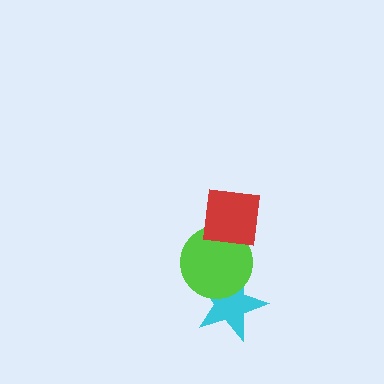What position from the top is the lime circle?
The lime circle is 2nd from the top.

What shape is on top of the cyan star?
The lime circle is on top of the cyan star.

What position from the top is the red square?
The red square is 1st from the top.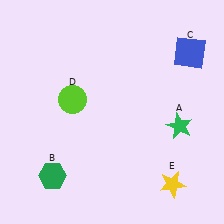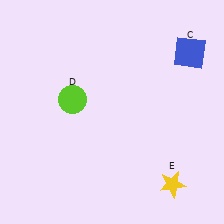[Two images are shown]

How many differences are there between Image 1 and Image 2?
There are 2 differences between the two images.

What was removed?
The green hexagon (B), the green star (A) were removed in Image 2.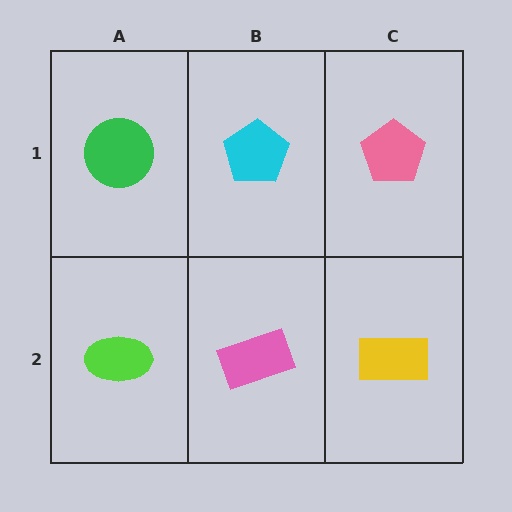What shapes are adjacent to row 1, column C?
A yellow rectangle (row 2, column C), a cyan pentagon (row 1, column B).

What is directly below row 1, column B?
A pink rectangle.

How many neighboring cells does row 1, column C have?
2.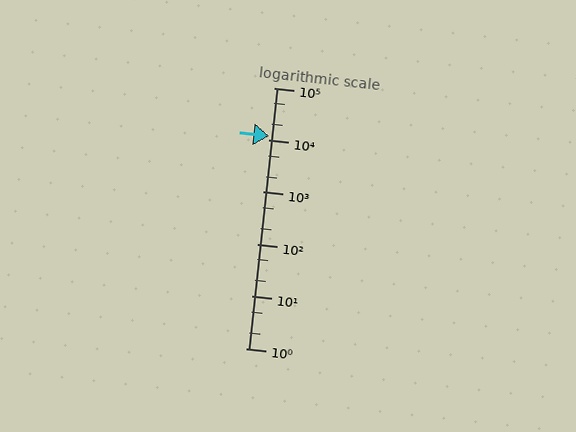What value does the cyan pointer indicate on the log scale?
The pointer indicates approximately 12000.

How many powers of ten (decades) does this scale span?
The scale spans 5 decades, from 1 to 100000.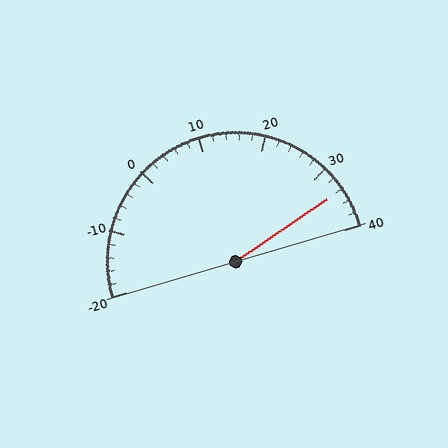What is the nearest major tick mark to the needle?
The nearest major tick mark is 30.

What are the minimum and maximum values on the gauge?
The gauge ranges from -20 to 40.